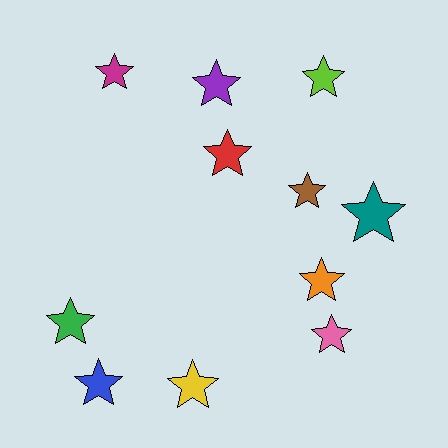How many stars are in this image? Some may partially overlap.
There are 11 stars.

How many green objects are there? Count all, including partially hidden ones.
There is 1 green object.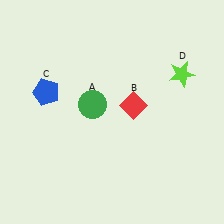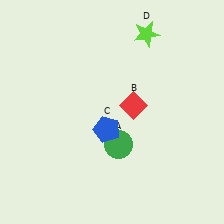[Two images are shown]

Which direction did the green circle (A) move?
The green circle (A) moved down.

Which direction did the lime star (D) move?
The lime star (D) moved up.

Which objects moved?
The objects that moved are: the green circle (A), the blue pentagon (C), the lime star (D).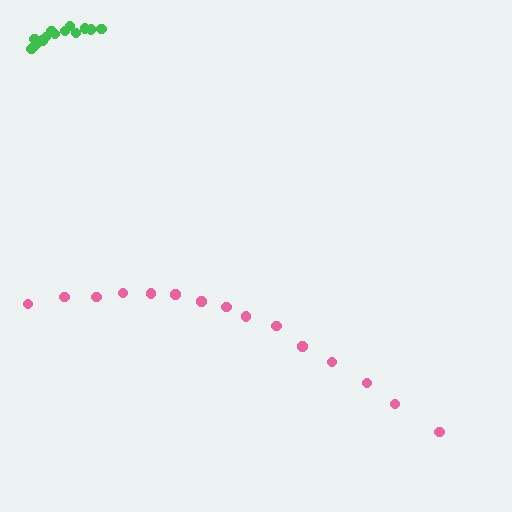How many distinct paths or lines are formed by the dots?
There are 2 distinct paths.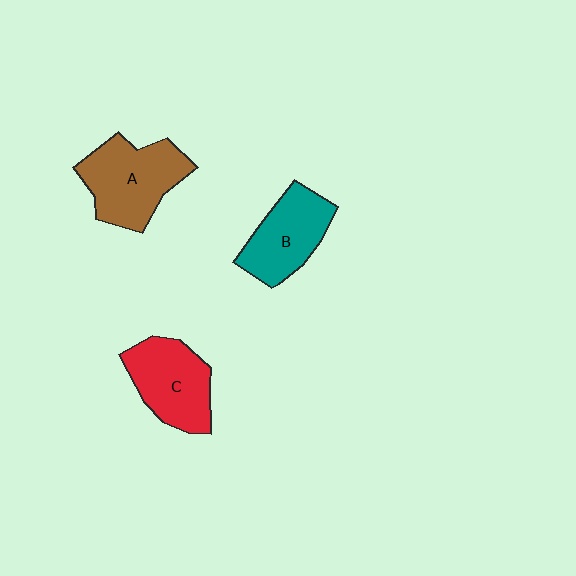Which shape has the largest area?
Shape A (brown).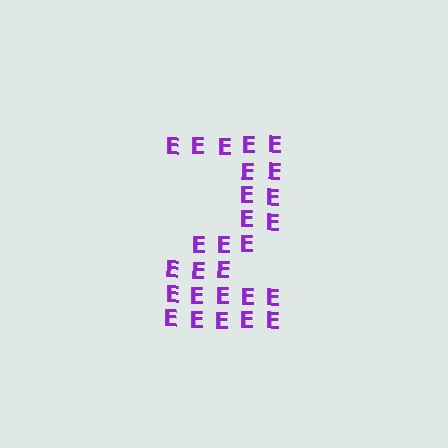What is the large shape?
The large shape is the digit 2.